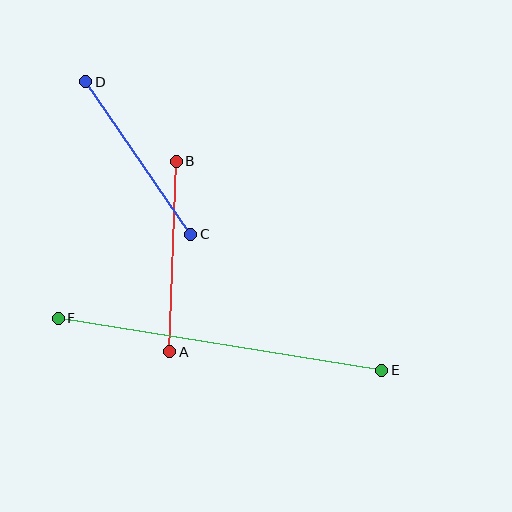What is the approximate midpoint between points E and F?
The midpoint is at approximately (220, 344) pixels.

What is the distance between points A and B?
The distance is approximately 190 pixels.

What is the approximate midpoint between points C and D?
The midpoint is at approximately (138, 158) pixels.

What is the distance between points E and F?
The distance is approximately 328 pixels.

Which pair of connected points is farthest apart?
Points E and F are farthest apart.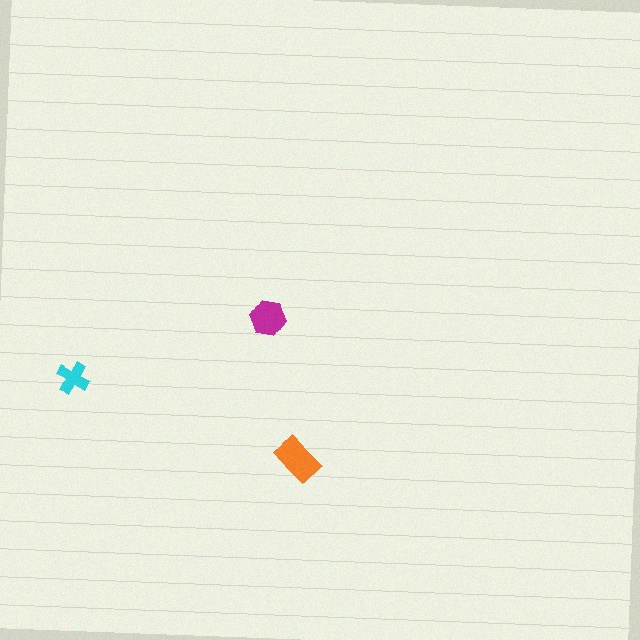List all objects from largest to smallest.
The orange rectangle, the magenta hexagon, the cyan cross.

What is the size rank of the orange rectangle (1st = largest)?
1st.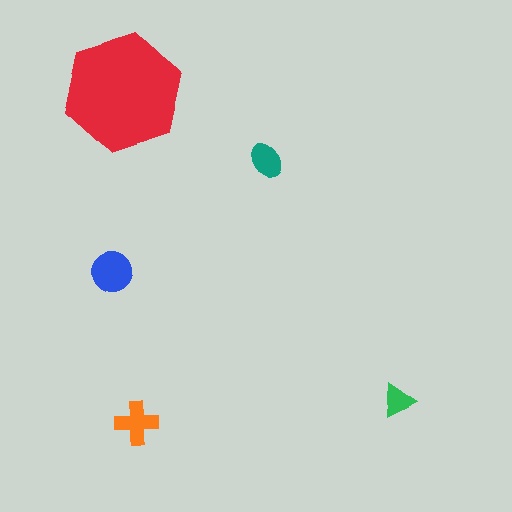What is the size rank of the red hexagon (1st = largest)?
1st.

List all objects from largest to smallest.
The red hexagon, the blue circle, the orange cross, the teal ellipse, the green triangle.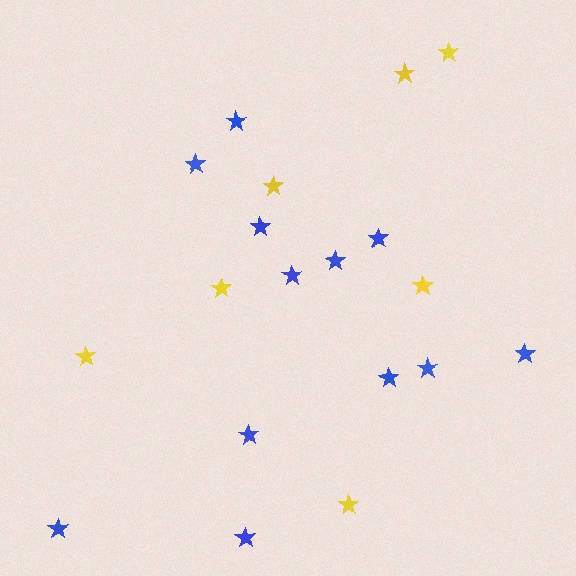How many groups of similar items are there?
There are 2 groups: one group of blue stars (12) and one group of yellow stars (7).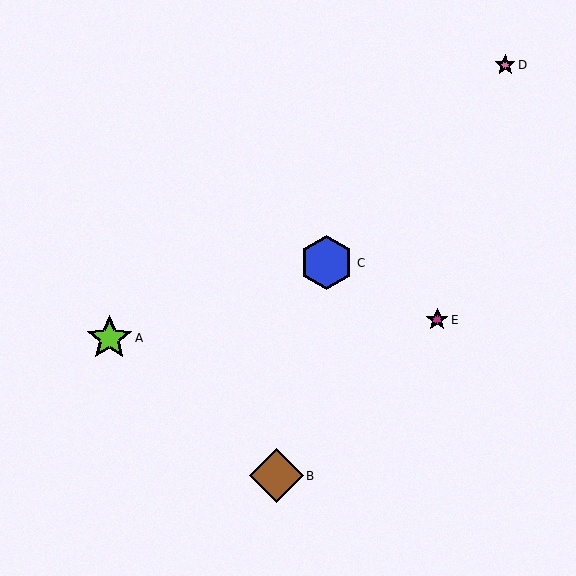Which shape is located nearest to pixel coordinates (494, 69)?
The pink star (labeled D) at (505, 65) is nearest to that location.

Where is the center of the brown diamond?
The center of the brown diamond is at (277, 476).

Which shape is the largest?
The blue hexagon (labeled C) is the largest.